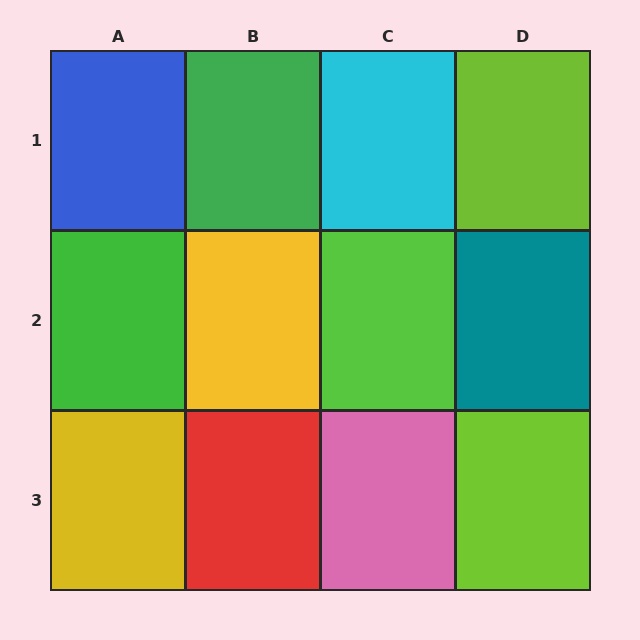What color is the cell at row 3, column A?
Yellow.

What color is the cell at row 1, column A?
Blue.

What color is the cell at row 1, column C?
Cyan.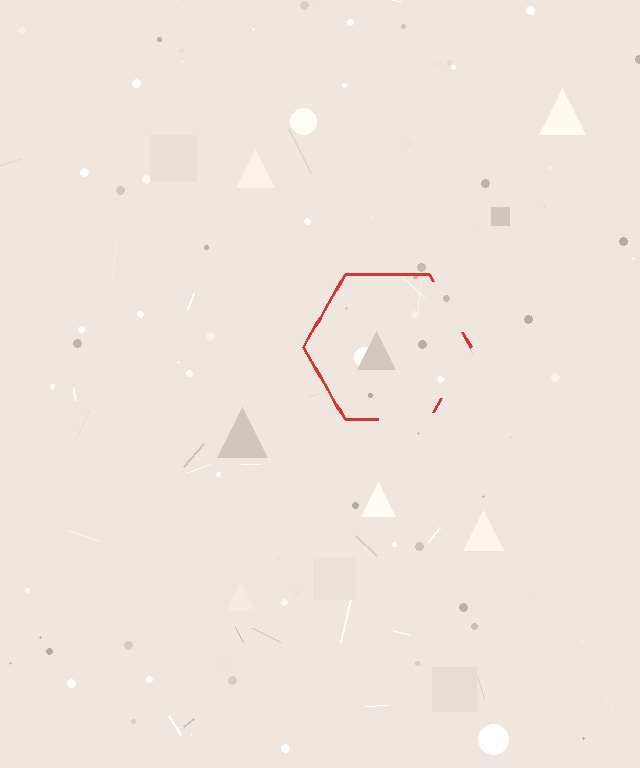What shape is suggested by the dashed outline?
The dashed outline suggests a hexagon.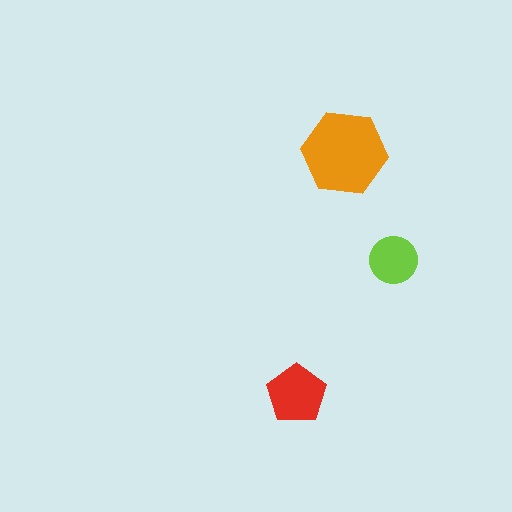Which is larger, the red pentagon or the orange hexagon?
The orange hexagon.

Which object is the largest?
The orange hexagon.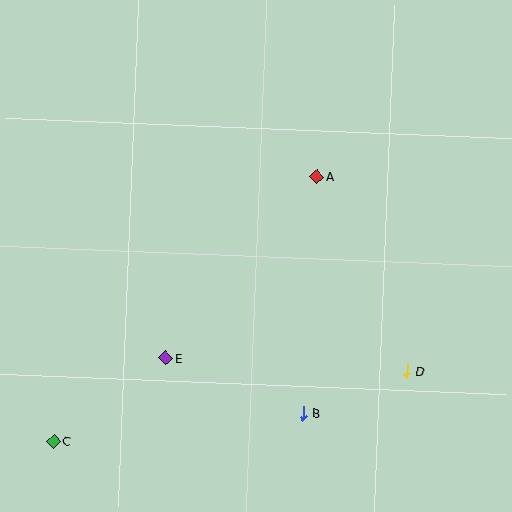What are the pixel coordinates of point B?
Point B is at (303, 413).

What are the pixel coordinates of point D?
Point D is at (407, 371).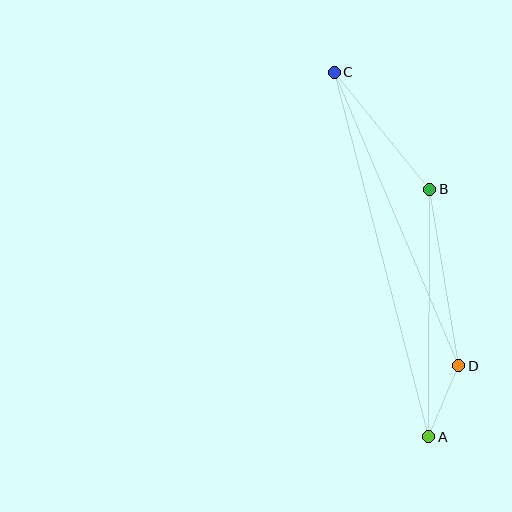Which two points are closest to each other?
Points A and D are closest to each other.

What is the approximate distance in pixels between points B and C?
The distance between B and C is approximately 151 pixels.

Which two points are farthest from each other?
Points A and C are farthest from each other.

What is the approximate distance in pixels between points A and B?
The distance between A and B is approximately 248 pixels.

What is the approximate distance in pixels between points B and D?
The distance between B and D is approximately 179 pixels.